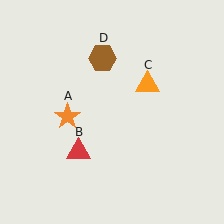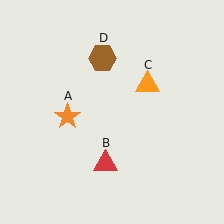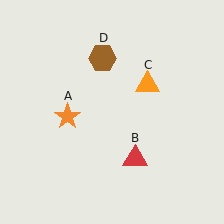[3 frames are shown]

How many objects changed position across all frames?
1 object changed position: red triangle (object B).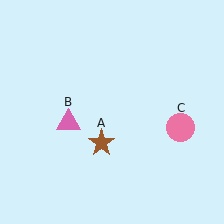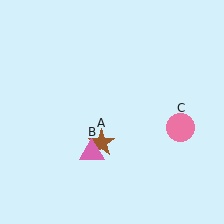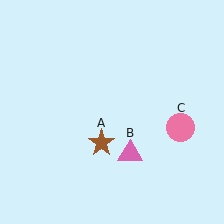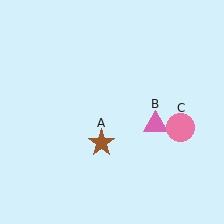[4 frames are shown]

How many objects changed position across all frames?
1 object changed position: pink triangle (object B).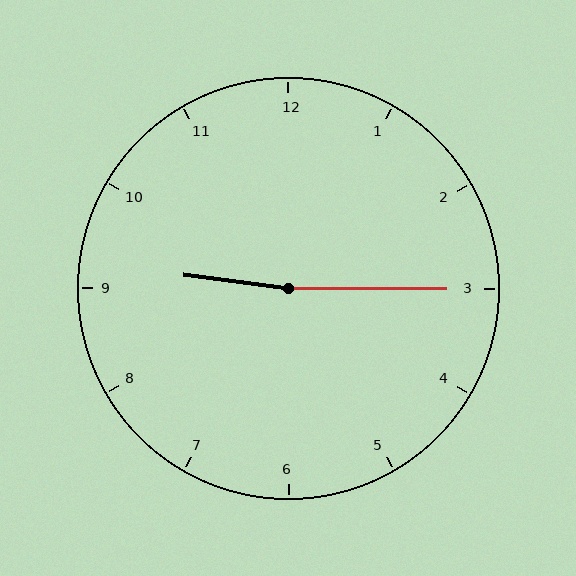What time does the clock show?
9:15.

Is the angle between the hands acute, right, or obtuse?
It is obtuse.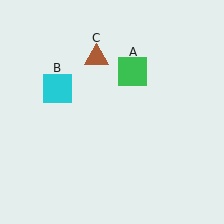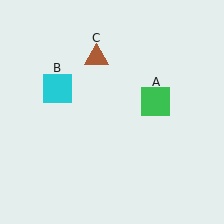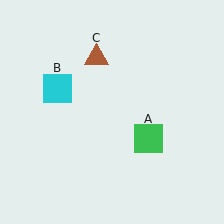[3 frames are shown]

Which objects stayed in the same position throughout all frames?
Cyan square (object B) and brown triangle (object C) remained stationary.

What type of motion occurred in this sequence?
The green square (object A) rotated clockwise around the center of the scene.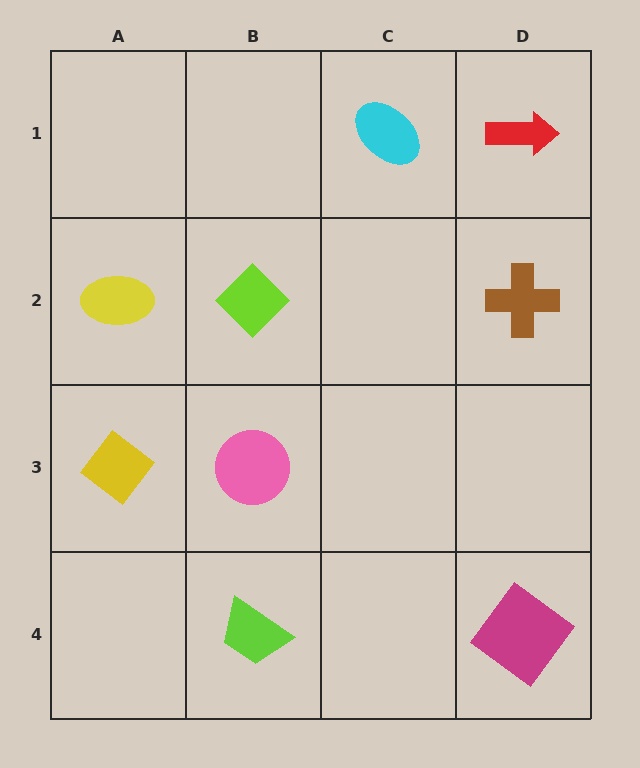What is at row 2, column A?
A yellow ellipse.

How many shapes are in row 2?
3 shapes.